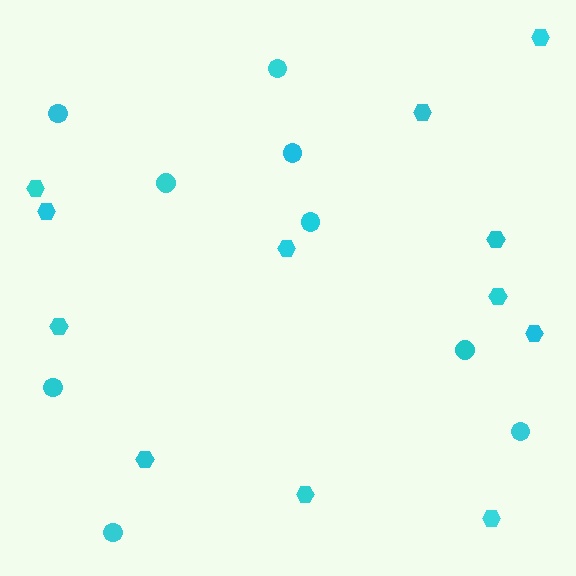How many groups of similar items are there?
There are 2 groups: one group of circles (9) and one group of hexagons (12).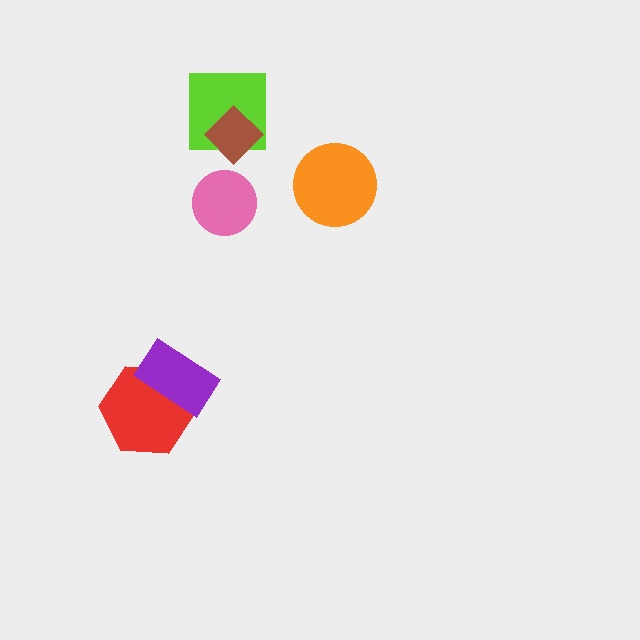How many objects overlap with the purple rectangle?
1 object overlaps with the purple rectangle.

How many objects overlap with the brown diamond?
1 object overlaps with the brown diamond.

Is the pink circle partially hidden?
No, no other shape covers it.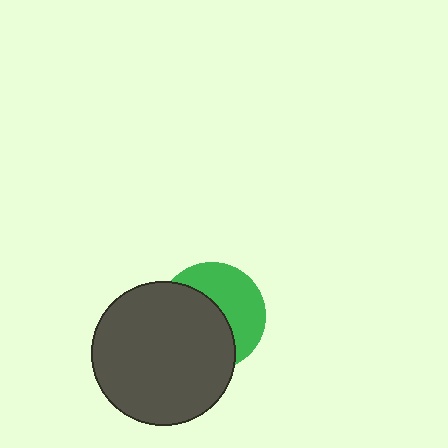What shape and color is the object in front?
The object in front is a dark gray circle.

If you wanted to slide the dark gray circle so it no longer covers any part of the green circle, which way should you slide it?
Slide it toward the lower-left — that is the most direct way to separate the two shapes.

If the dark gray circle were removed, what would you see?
You would see the complete green circle.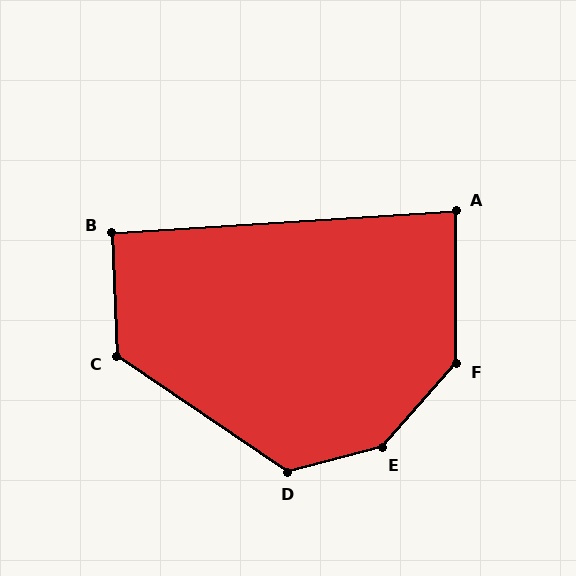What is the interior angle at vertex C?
Approximately 126 degrees (obtuse).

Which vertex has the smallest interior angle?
A, at approximately 87 degrees.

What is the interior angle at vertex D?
Approximately 131 degrees (obtuse).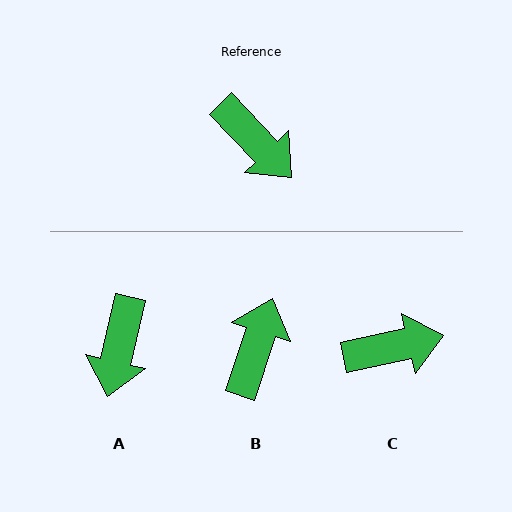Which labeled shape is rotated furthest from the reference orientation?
B, about 118 degrees away.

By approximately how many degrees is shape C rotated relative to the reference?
Approximately 59 degrees counter-clockwise.